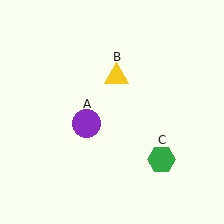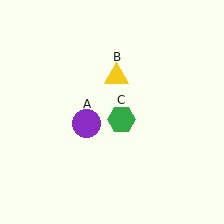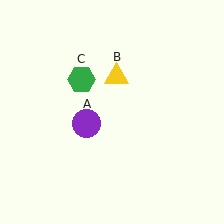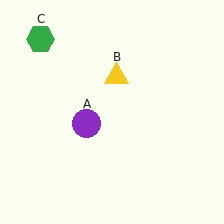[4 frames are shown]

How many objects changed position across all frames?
1 object changed position: green hexagon (object C).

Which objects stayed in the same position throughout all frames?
Purple circle (object A) and yellow triangle (object B) remained stationary.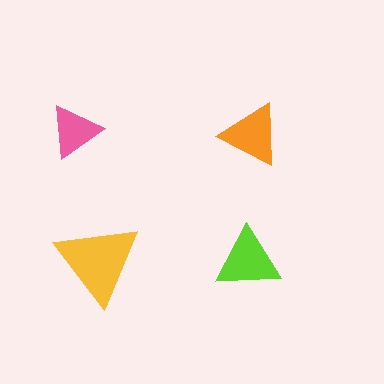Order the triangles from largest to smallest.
the yellow one, the lime one, the orange one, the pink one.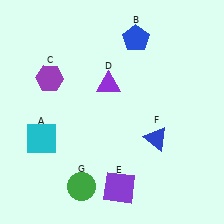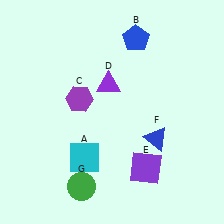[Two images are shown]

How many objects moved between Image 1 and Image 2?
3 objects moved between the two images.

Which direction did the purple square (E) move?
The purple square (E) moved right.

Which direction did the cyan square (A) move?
The cyan square (A) moved right.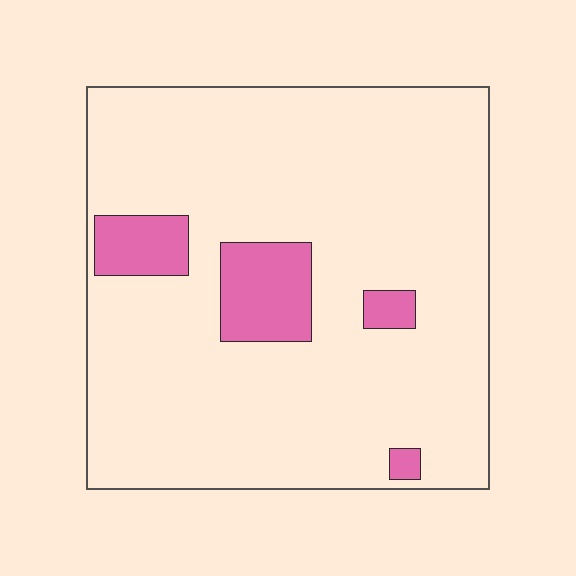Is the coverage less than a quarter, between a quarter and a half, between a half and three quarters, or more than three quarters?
Less than a quarter.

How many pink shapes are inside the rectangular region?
4.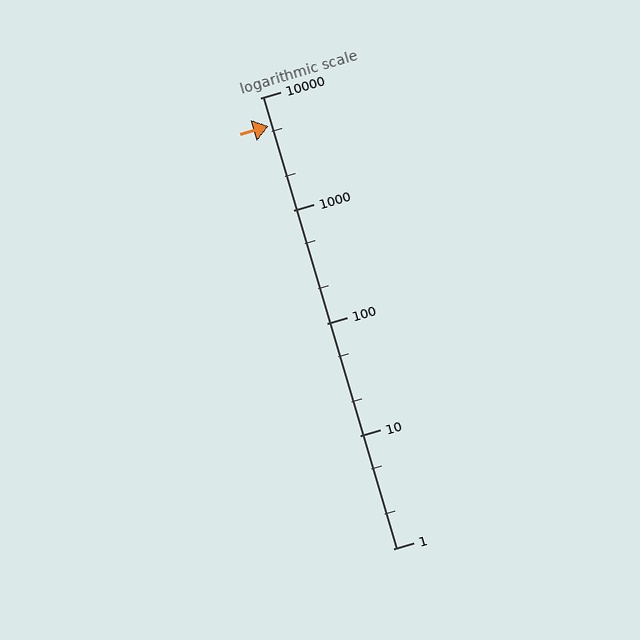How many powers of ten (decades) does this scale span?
The scale spans 4 decades, from 1 to 10000.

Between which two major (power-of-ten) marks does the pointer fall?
The pointer is between 1000 and 10000.